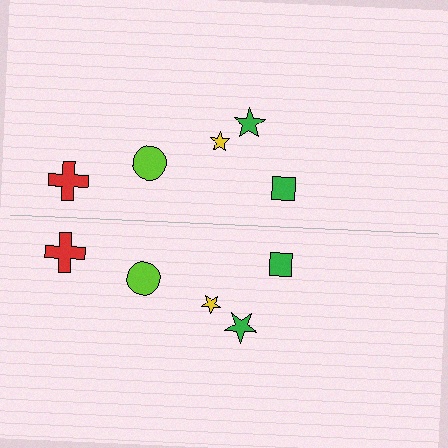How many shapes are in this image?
There are 10 shapes in this image.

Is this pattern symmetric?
Yes, this pattern has bilateral (reflection) symmetry.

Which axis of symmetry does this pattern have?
The pattern has a horizontal axis of symmetry running through the center of the image.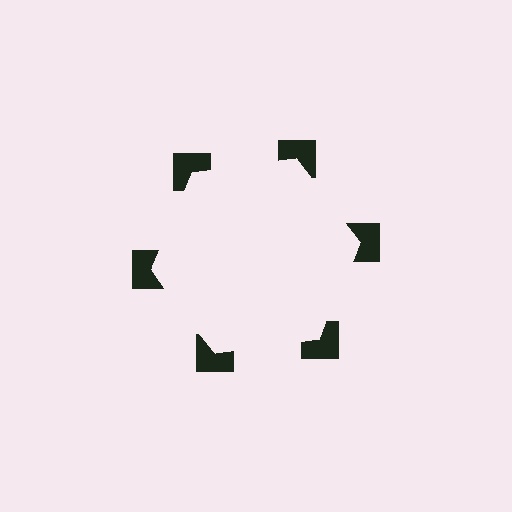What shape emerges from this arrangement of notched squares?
An illusory hexagon — its edges are inferred from the aligned wedge cuts in the notched squares, not physically drawn.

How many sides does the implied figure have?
6 sides.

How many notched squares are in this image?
There are 6 — one at each vertex of the illusory hexagon.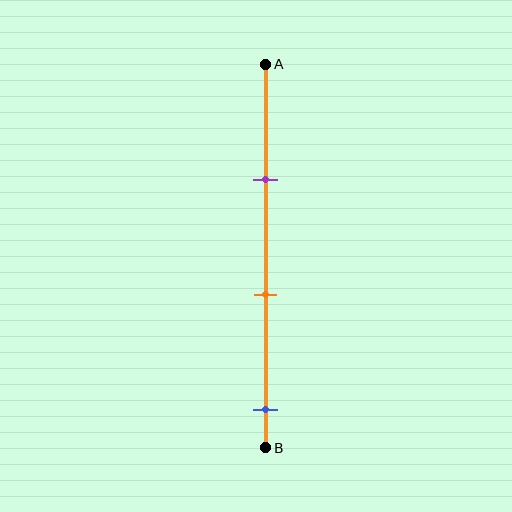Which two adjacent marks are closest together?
The purple and orange marks are the closest adjacent pair.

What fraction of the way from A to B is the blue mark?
The blue mark is approximately 90% (0.9) of the way from A to B.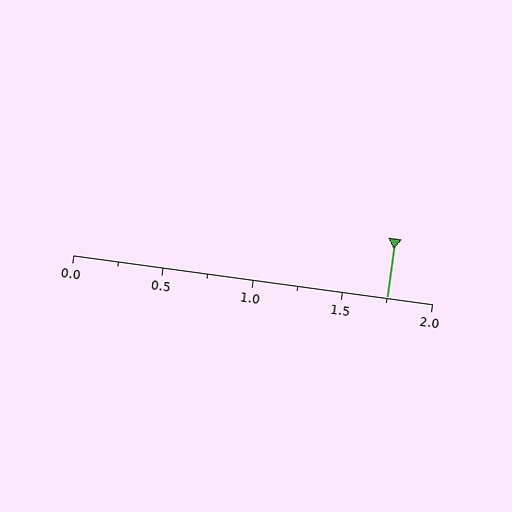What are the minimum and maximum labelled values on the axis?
The axis runs from 0.0 to 2.0.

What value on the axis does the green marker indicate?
The marker indicates approximately 1.75.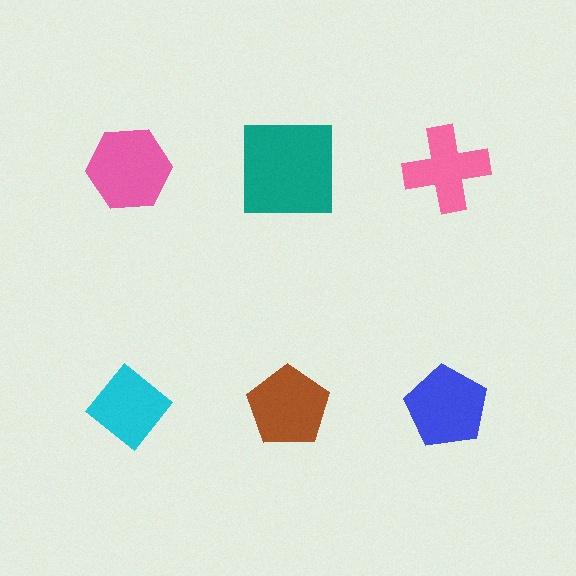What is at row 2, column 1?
A cyan diamond.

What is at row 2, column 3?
A blue pentagon.